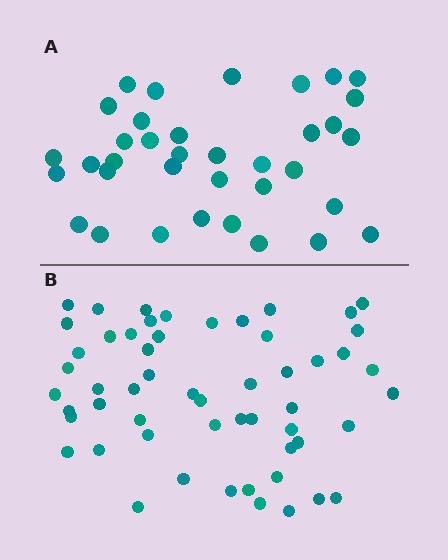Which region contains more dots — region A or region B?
Region B (the bottom region) has more dots.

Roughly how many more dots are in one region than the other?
Region B has approximately 20 more dots than region A.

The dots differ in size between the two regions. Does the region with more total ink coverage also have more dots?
No. Region A has more total ink coverage because its dots are larger, but region B actually contains more individual dots. Total area can be misleading — the number of items is what matters here.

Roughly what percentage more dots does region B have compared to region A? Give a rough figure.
About 55% more.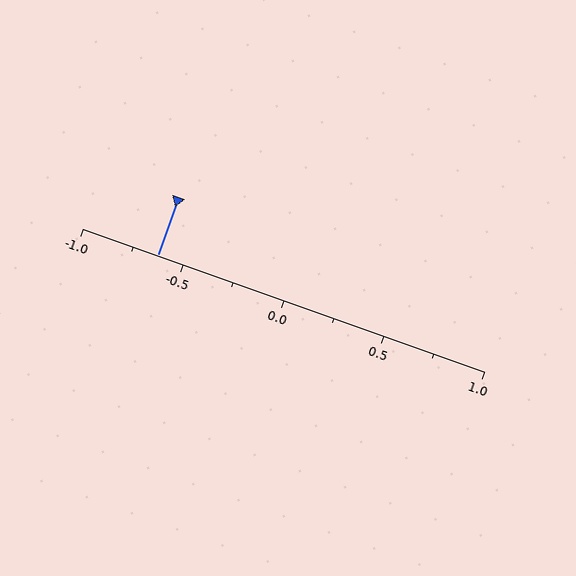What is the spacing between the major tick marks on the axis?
The major ticks are spaced 0.5 apart.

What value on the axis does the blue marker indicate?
The marker indicates approximately -0.62.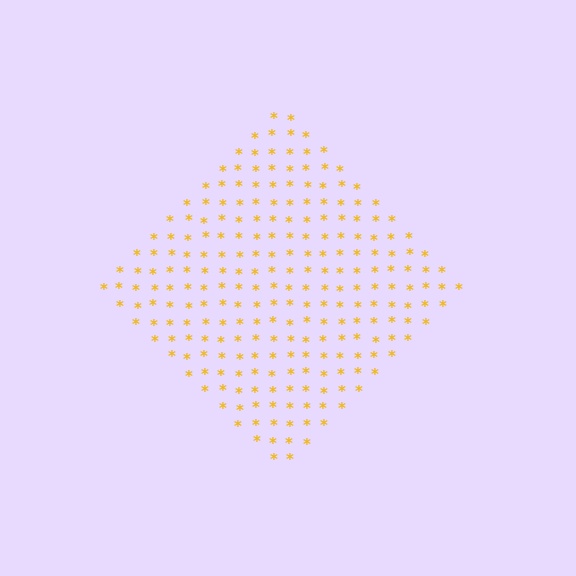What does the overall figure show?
The overall figure shows a diamond.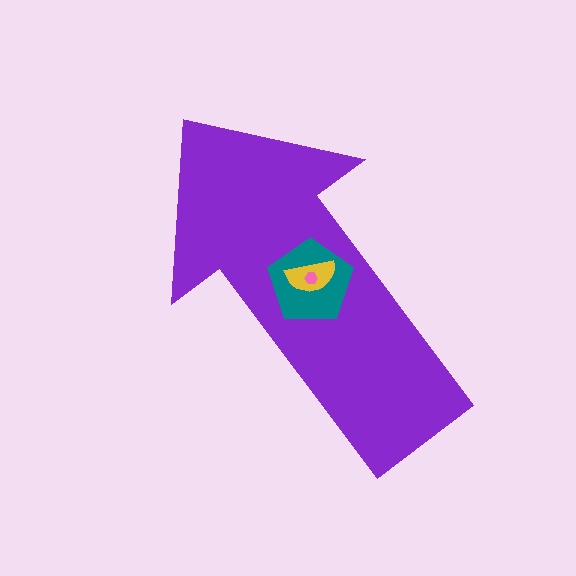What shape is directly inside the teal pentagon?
The yellow semicircle.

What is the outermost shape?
The purple arrow.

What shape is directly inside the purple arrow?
The teal pentagon.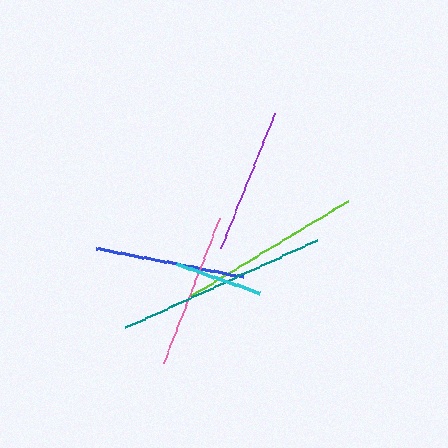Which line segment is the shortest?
The cyan line is the shortest at approximately 88 pixels.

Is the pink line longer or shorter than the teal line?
The teal line is longer than the pink line.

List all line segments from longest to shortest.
From longest to shortest: teal, lime, pink, blue, purple, cyan.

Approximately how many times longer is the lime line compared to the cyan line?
The lime line is approximately 2.1 times the length of the cyan line.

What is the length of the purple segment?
The purple segment is approximately 146 pixels long.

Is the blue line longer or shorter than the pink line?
The pink line is longer than the blue line.